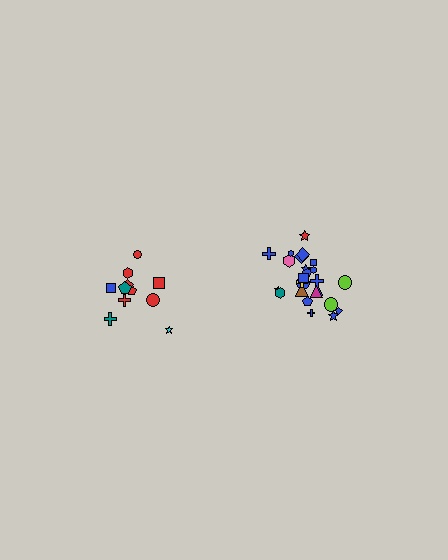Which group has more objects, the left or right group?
The right group.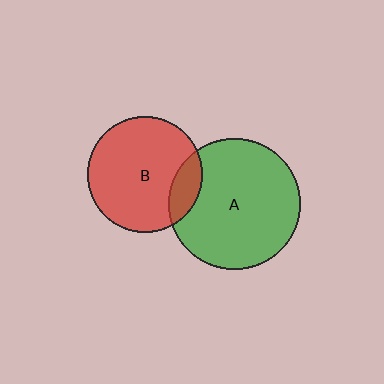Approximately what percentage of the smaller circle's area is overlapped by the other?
Approximately 15%.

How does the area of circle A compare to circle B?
Approximately 1.3 times.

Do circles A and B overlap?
Yes.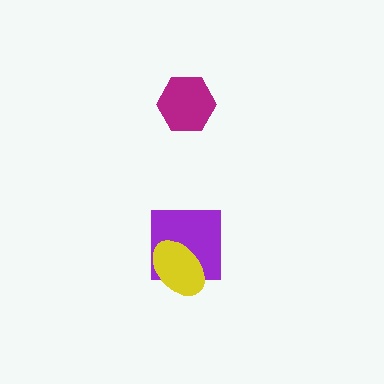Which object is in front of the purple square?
The yellow ellipse is in front of the purple square.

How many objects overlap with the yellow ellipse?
1 object overlaps with the yellow ellipse.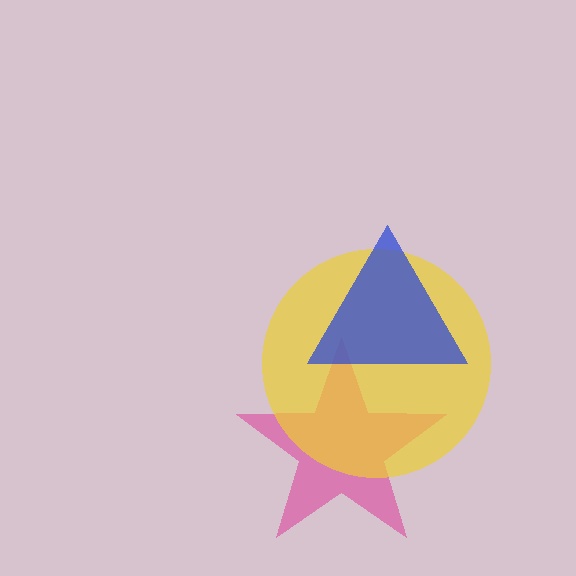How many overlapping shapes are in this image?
There are 3 overlapping shapes in the image.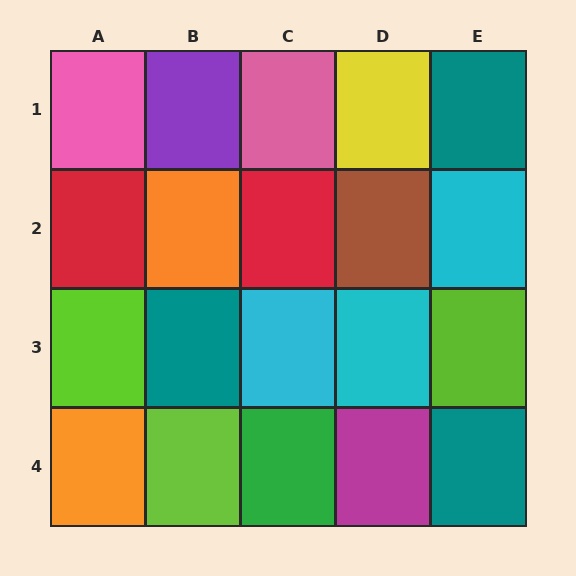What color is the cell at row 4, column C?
Green.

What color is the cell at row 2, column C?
Red.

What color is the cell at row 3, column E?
Lime.